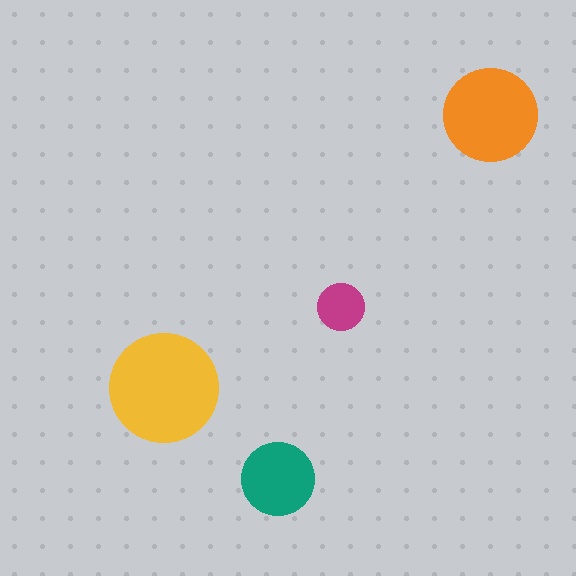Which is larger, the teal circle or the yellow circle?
The yellow one.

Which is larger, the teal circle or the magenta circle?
The teal one.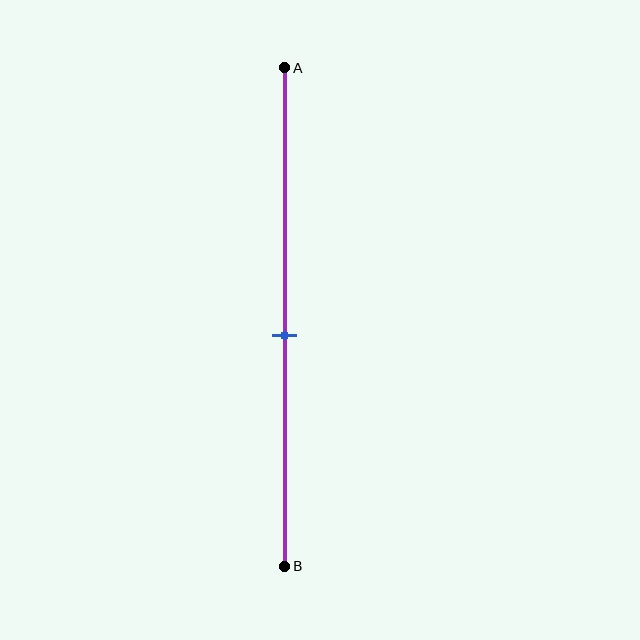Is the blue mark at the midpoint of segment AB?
No, the mark is at about 55% from A, not at the 50% midpoint.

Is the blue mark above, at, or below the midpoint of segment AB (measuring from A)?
The blue mark is below the midpoint of segment AB.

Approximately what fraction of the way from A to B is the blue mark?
The blue mark is approximately 55% of the way from A to B.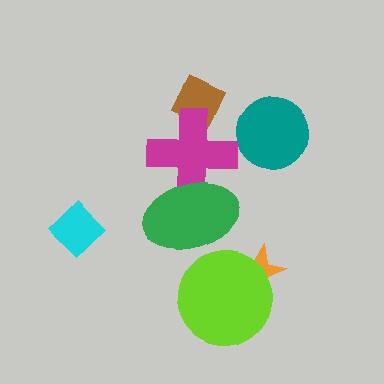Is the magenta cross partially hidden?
Yes, it is partially covered by another shape.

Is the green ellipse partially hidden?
No, no other shape covers it.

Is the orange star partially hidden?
Yes, it is partially covered by another shape.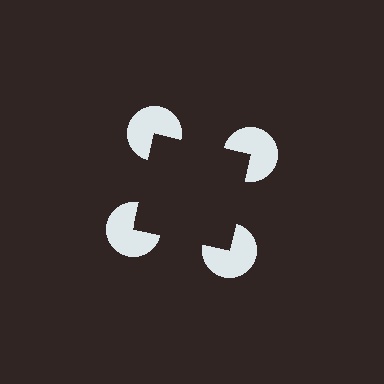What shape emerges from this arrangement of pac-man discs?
An illusory square — its edges are inferred from the aligned wedge cuts in the pac-man discs, not physically drawn.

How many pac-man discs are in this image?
There are 4 — one at each vertex of the illusory square.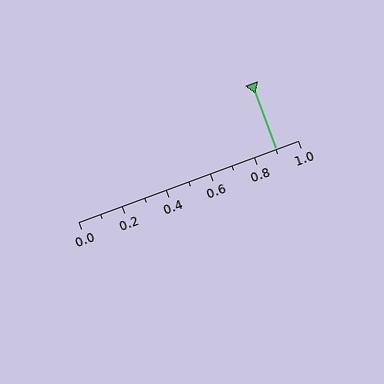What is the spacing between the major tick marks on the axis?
The major ticks are spaced 0.2 apart.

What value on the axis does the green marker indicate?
The marker indicates approximately 0.9.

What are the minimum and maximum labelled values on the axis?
The axis runs from 0.0 to 1.0.